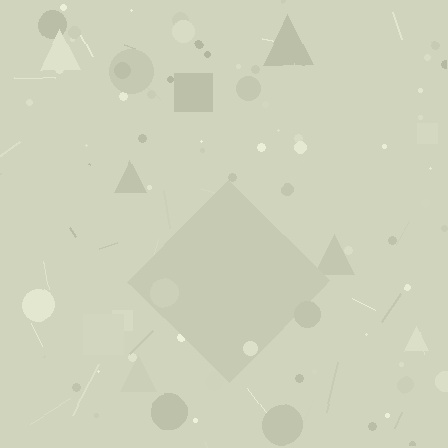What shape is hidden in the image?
A diamond is hidden in the image.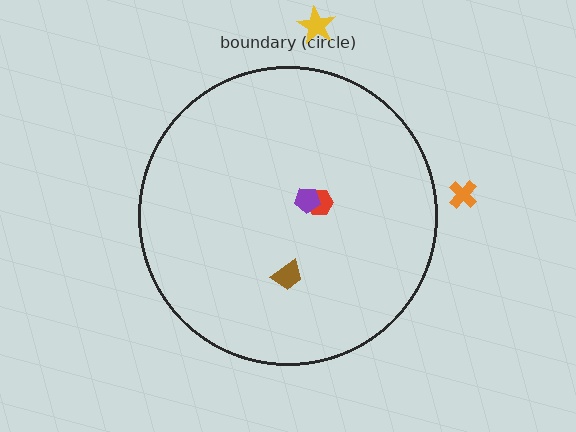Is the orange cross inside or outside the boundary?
Outside.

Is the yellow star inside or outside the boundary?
Outside.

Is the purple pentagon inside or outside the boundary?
Inside.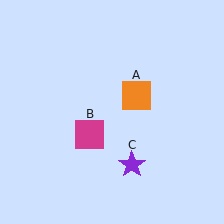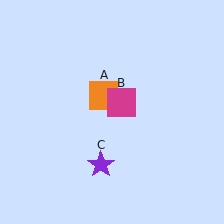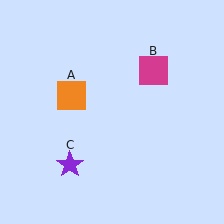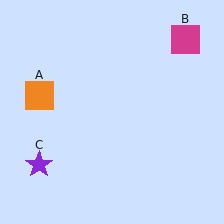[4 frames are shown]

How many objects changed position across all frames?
3 objects changed position: orange square (object A), magenta square (object B), purple star (object C).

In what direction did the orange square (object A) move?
The orange square (object A) moved left.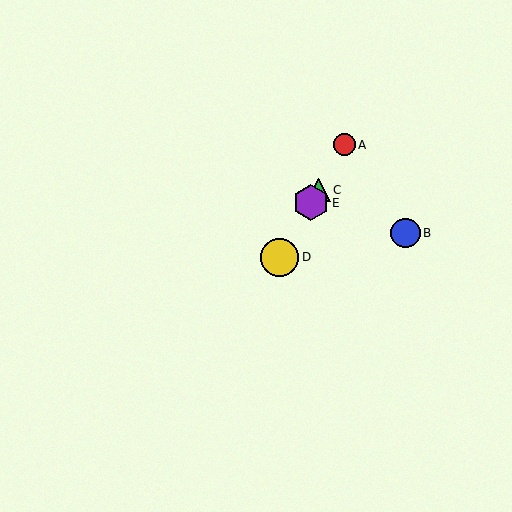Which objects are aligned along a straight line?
Objects A, C, D, E are aligned along a straight line.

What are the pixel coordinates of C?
Object C is at (318, 190).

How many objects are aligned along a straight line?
4 objects (A, C, D, E) are aligned along a straight line.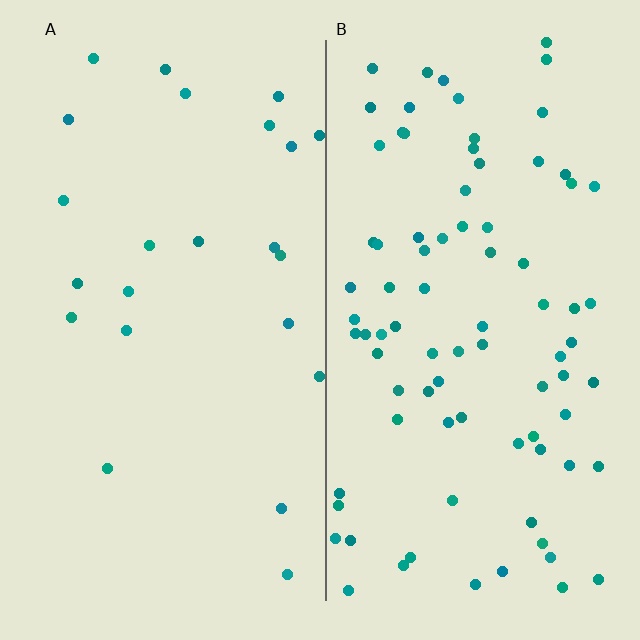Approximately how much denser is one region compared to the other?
Approximately 3.6× — region B over region A.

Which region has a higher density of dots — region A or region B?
B (the right).